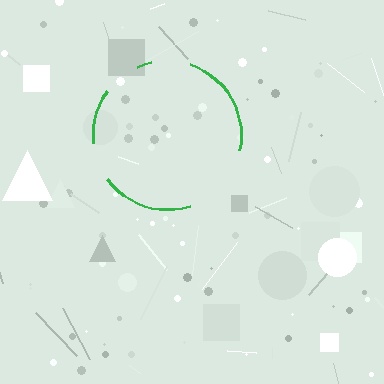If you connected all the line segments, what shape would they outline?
They would outline a circle.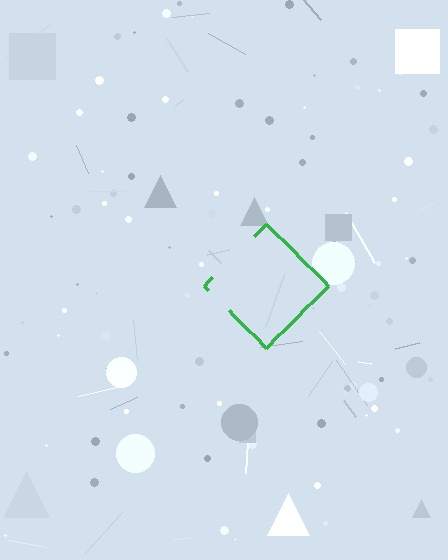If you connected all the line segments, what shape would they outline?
They would outline a diamond.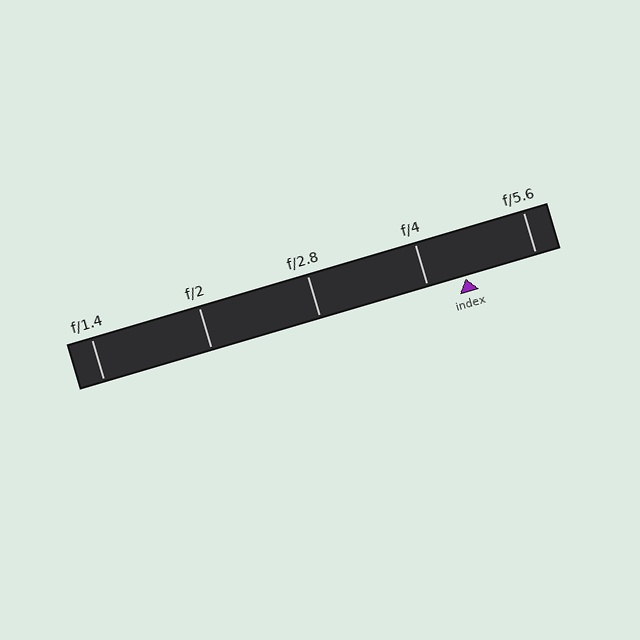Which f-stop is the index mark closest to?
The index mark is closest to f/4.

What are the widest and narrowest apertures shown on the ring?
The widest aperture shown is f/1.4 and the narrowest is f/5.6.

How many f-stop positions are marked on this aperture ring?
There are 5 f-stop positions marked.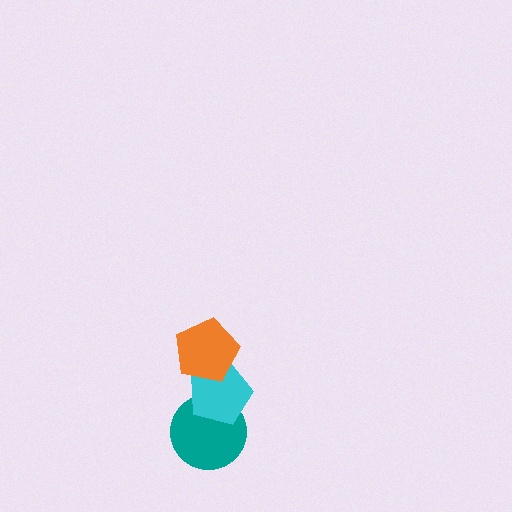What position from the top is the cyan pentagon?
The cyan pentagon is 2nd from the top.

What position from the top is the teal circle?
The teal circle is 3rd from the top.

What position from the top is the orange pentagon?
The orange pentagon is 1st from the top.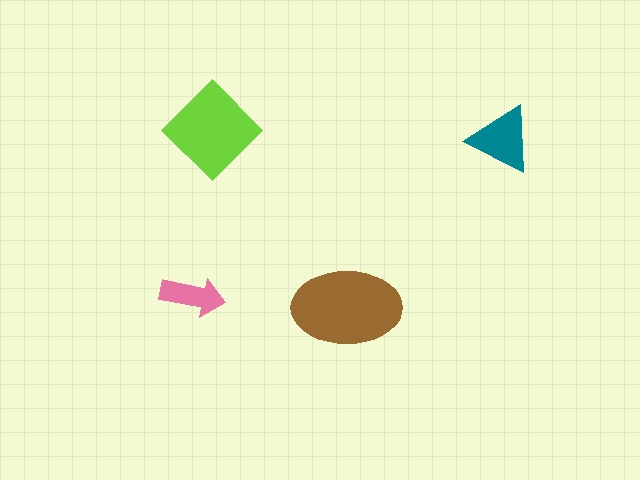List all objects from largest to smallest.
The brown ellipse, the lime diamond, the teal triangle, the pink arrow.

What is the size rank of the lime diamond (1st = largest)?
2nd.